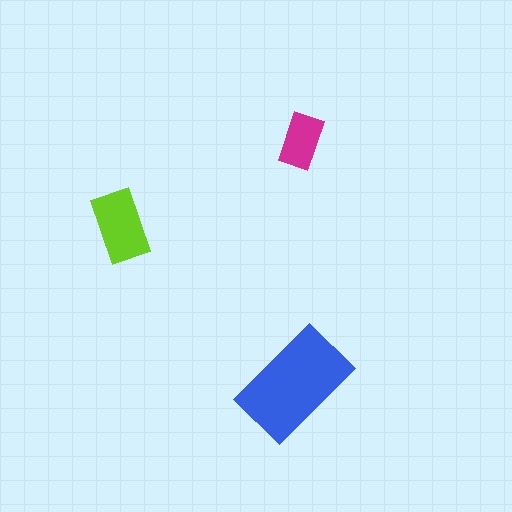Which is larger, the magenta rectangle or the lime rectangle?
The lime one.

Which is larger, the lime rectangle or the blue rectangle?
The blue one.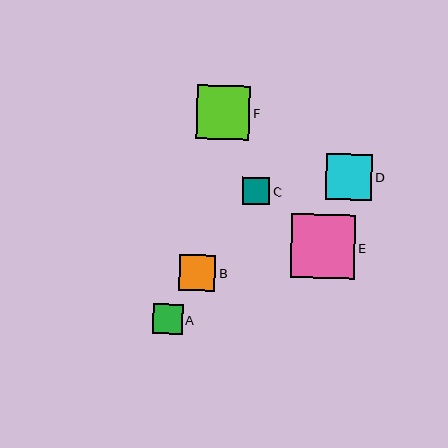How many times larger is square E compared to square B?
Square E is approximately 1.8 times the size of square B.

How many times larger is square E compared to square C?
Square E is approximately 2.3 times the size of square C.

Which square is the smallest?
Square C is the smallest with a size of approximately 28 pixels.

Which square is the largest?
Square E is the largest with a size of approximately 65 pixels.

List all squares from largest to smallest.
From largest to smallest: E, F, D, B, A, C.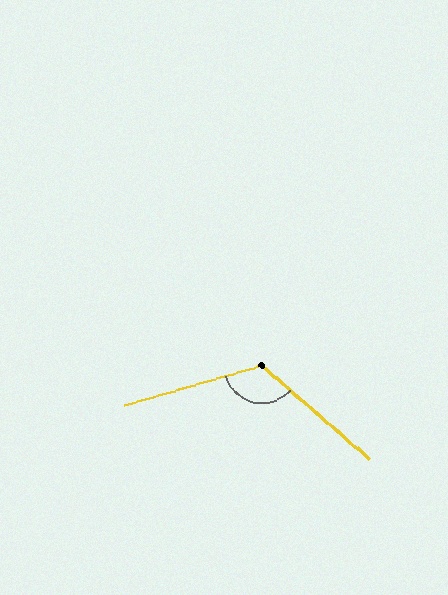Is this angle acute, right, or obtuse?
It is obtuse.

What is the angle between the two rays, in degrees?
Approximately 123 degrees.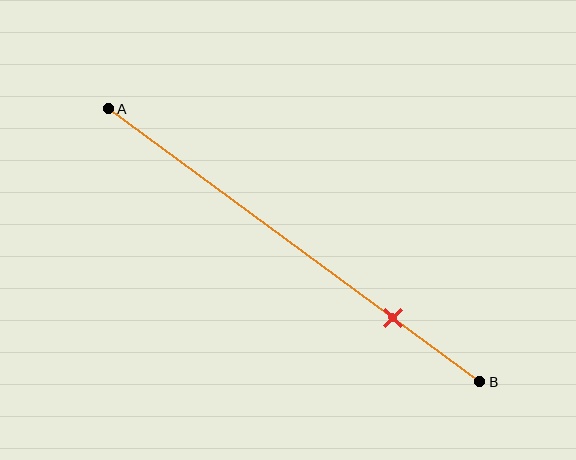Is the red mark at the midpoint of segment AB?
No, the mark is at about 75% from A, not at the 50% midpoint.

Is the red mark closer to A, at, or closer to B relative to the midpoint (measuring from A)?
The red mark is closer to point B than the midpoint of segment AB.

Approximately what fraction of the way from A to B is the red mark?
The red mark is approximately 75% of the way from A to B.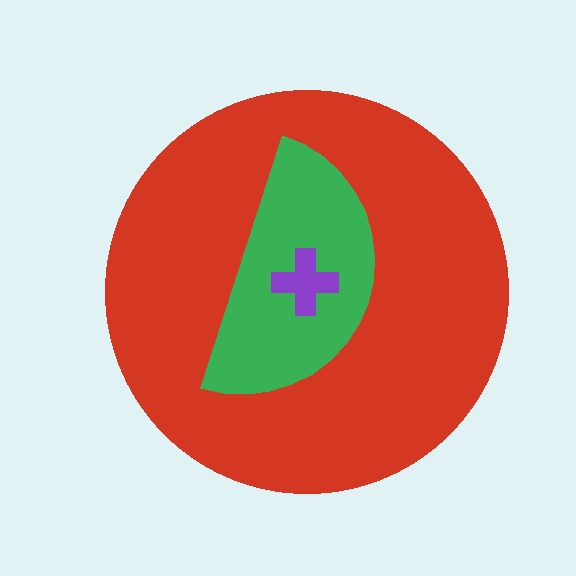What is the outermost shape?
The red circle.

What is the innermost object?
The purple cross.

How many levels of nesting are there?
3.